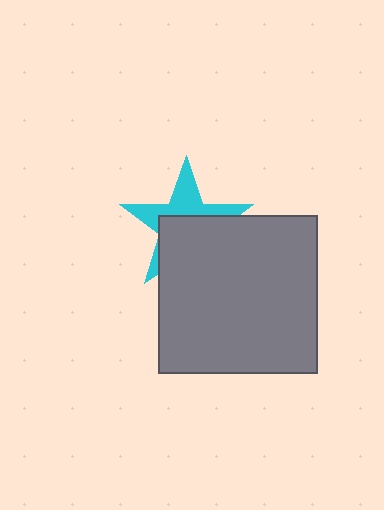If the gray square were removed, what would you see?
You would see the complete cyan star.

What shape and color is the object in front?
The object in front is a gray square.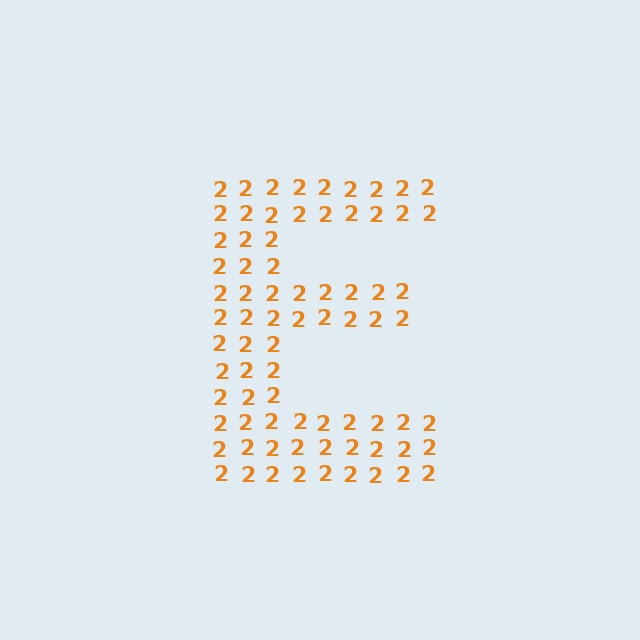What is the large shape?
The large shape is the letter E.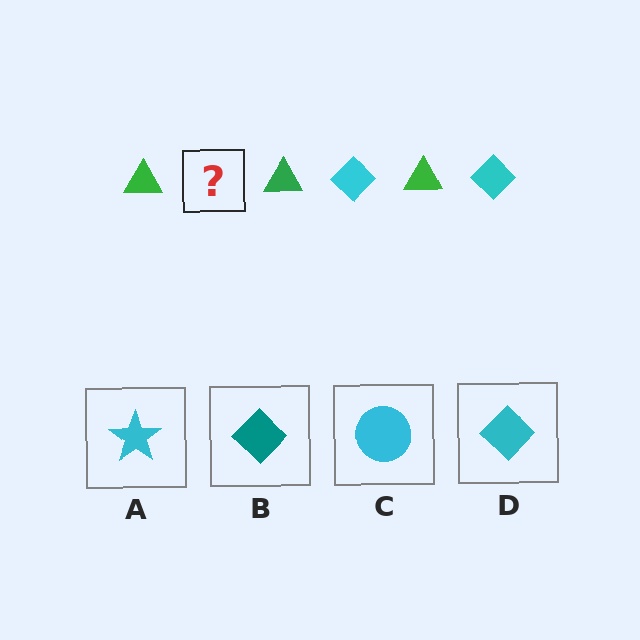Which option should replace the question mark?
Option D.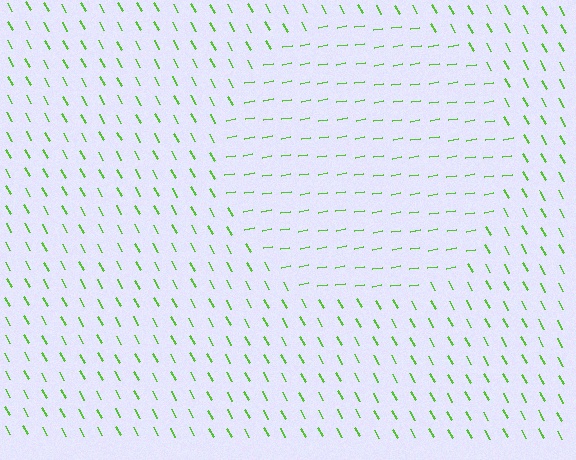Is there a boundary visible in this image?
Yes, there is a texture boundary formed by a change in line orientation.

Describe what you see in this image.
The image is filled with small lime line segments. A circle region in the image has lines oriented differently from the surrounding lines, creating a visible texture boundary.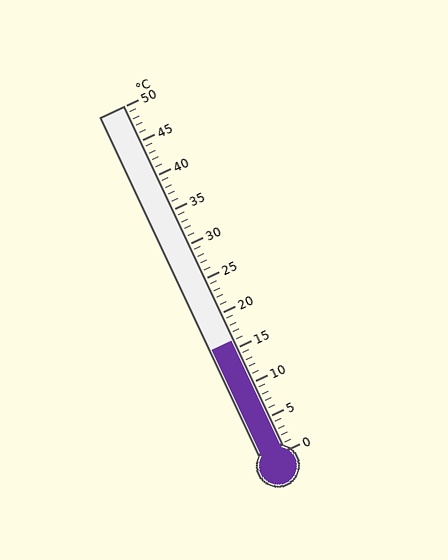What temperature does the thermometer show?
The thermometer shows approximately 16°C.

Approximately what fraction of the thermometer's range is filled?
The thermometer is filled to approximately 30% of its range.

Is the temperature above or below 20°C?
The temperature is below 20°C.